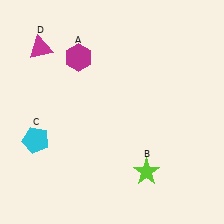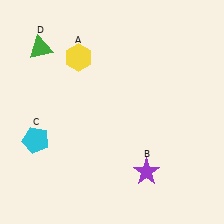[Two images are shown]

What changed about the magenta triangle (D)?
In Image 1, D is magenta. In Image 2, it changed to green.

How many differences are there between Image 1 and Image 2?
There are 3 differences between the two images.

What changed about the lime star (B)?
In Image 1, B is lime. In Image 2, it changed to purple.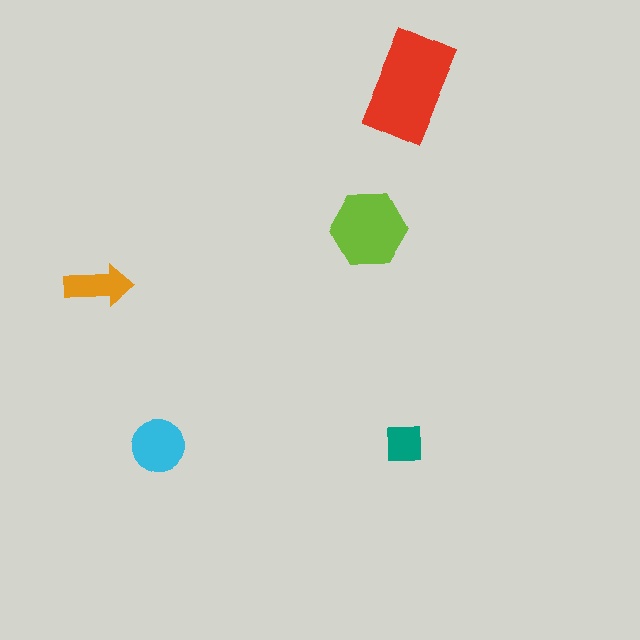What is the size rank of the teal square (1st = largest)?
5th.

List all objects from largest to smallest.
The red rectangle, the lime hexagon, the cyan circle, the orange arrow, the teal square.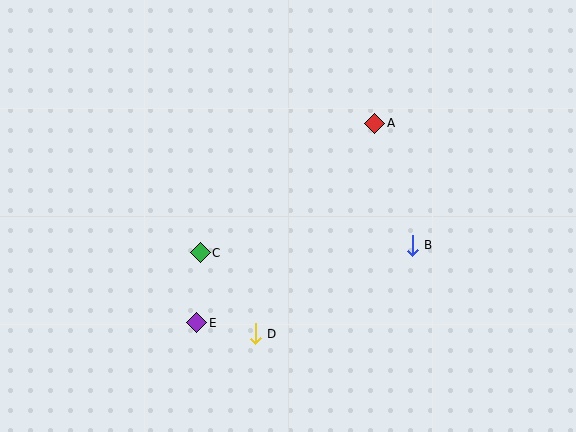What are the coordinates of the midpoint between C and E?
The midpoint between C and E is at (198, 288).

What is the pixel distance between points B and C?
The distance between B and C is 212 pixels.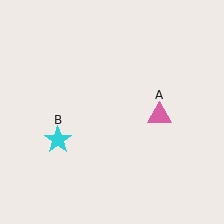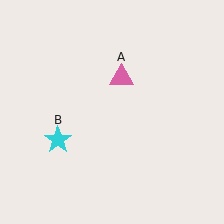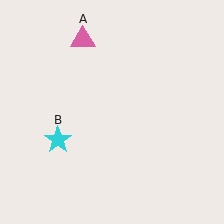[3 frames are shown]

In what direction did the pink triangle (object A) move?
The pink triangle (object A) moved up and to the left.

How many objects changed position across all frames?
1 object changed position: pink triangle (object A).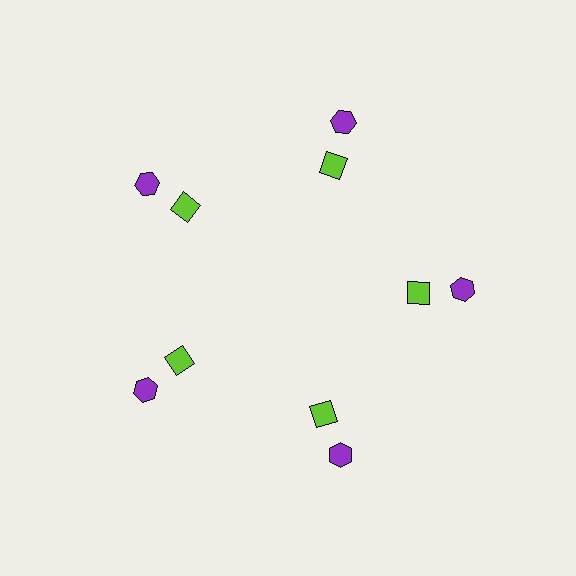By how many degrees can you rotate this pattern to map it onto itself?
The pattern maps onto itself every 72 degrees of rotation.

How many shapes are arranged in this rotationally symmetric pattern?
There are 10 shapes, arranged in 5 groups of 2.